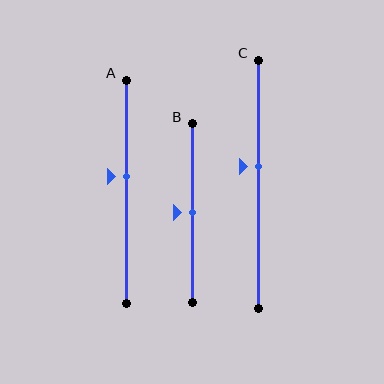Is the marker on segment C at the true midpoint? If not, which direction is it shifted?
No, the marker on segment C is shifted upward by about 7% of the segment length.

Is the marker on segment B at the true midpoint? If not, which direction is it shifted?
Yes, the marker on segment B is at the true midpoint.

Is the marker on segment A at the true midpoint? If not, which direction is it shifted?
No, the marker on segment A is shifted upward by about 7% of the segment length.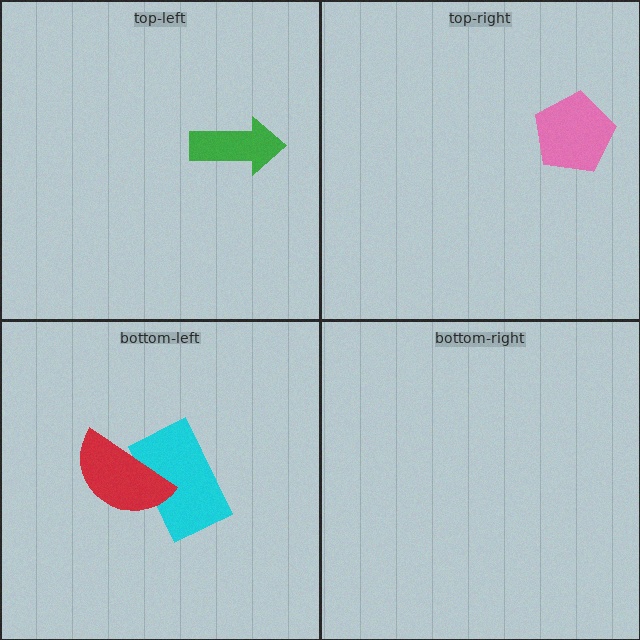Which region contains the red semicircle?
The bottom-left region.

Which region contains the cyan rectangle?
The bottom-left region.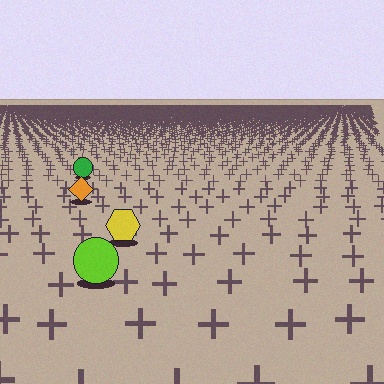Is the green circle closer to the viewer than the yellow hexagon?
No. The yellow hexagon is closer — you can tell from the texture gradient: the ground texture is coarser near it.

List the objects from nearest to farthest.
From nearest to farthest: the lime circle, the yellow hexagon, the orange diamond, the green circle.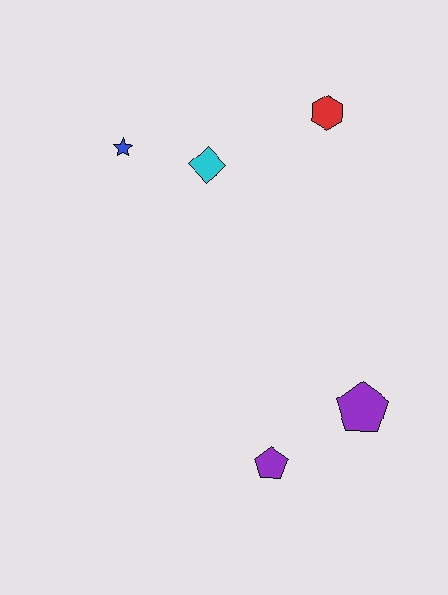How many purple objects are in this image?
There are 2 purple objects.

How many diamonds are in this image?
There is 1 diamond.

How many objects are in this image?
There are 5 objects.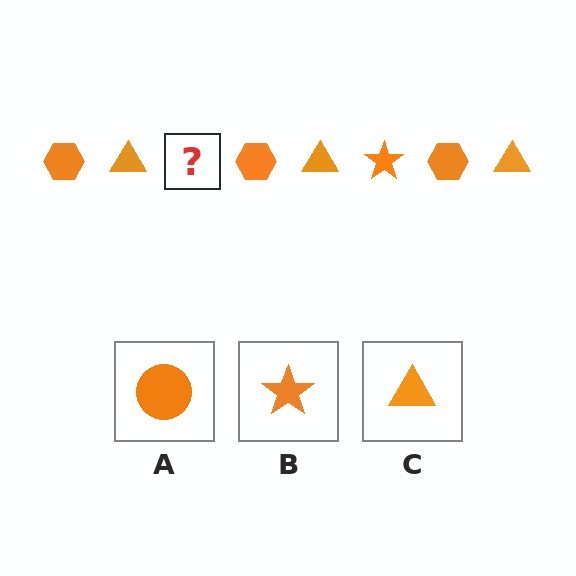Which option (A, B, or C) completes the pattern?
B.